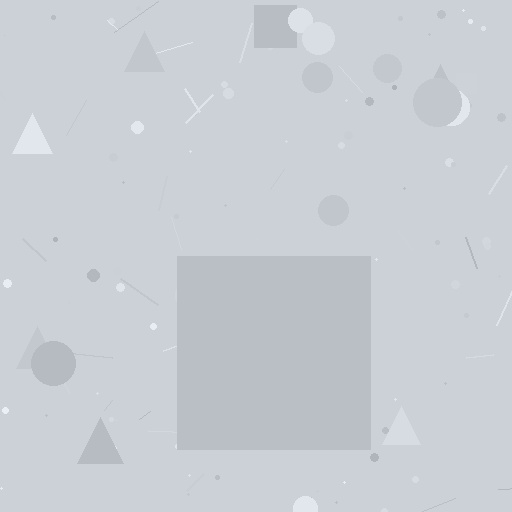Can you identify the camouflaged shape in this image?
The camouflaged shape is a square.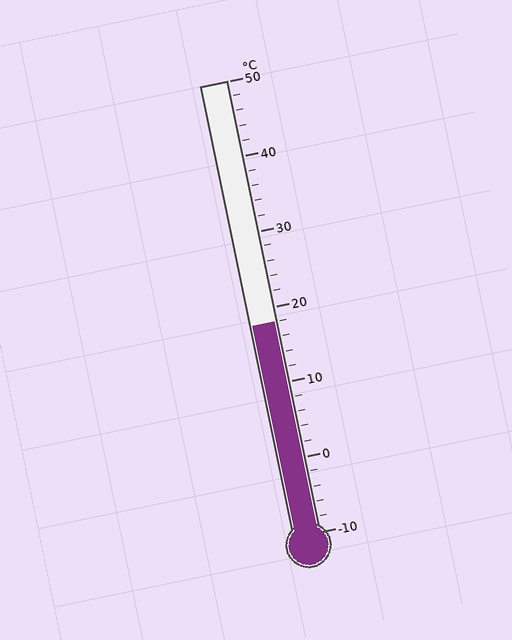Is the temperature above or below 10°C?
The temperature is above 10°C.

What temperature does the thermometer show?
The thermometer shows approximately 18°C.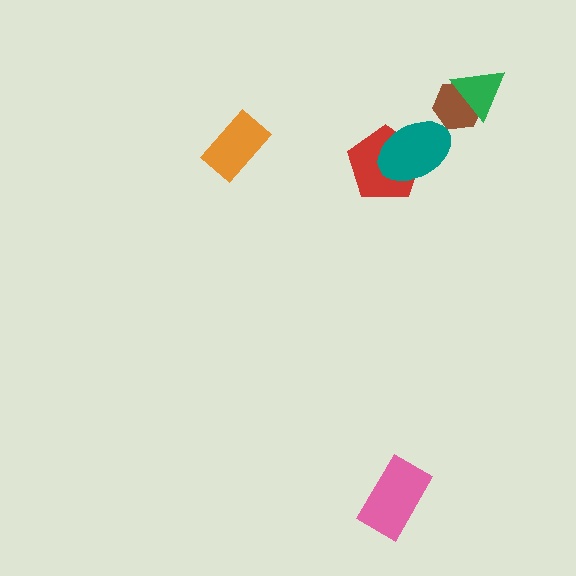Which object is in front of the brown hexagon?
The green triangle is in front of the brown hexagon.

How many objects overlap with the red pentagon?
1 object overlaps with the red pentagon.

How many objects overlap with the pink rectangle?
0 objects overlap with the pink rectangle.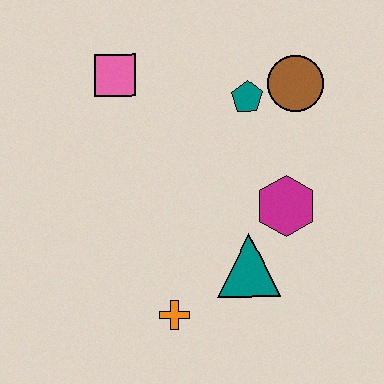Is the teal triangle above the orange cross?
Yes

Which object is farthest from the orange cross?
The brown circle is farthest from the orange cross.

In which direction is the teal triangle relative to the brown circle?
The teal triangle is below the brown circle.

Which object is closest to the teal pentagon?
The brown circle is closest to the teal pentagon.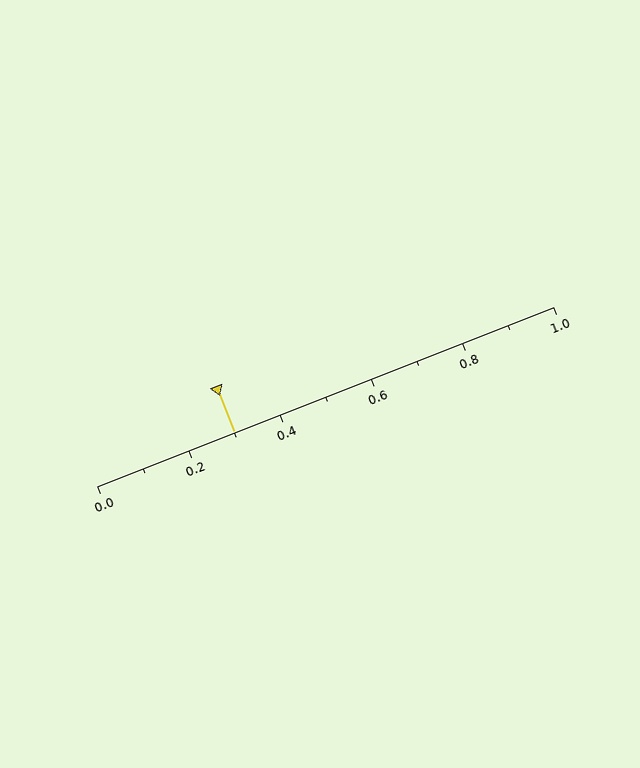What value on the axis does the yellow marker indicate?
The marker indicates approximately 0.3.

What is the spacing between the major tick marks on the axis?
The major ticks are spaced 0.2 apart.